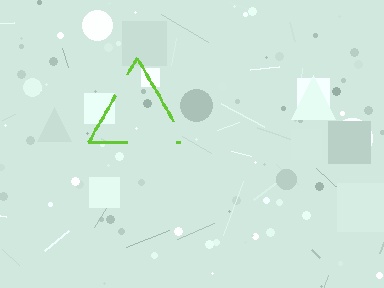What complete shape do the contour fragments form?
The contour fragments form a triangle.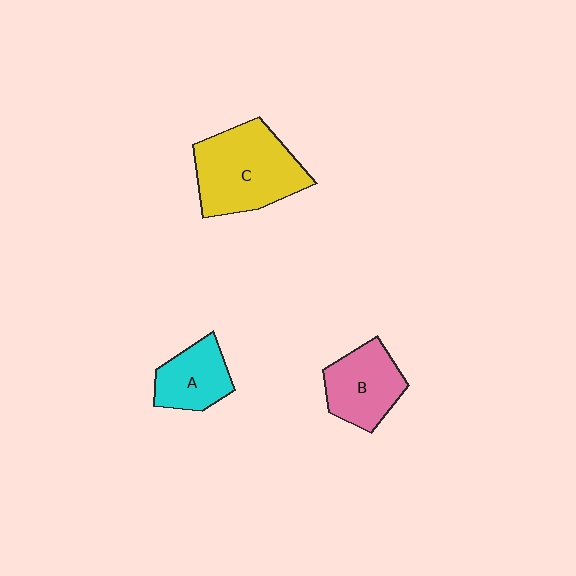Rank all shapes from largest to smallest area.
From largest to smallest: C (yellow), B (pink), A (cyan).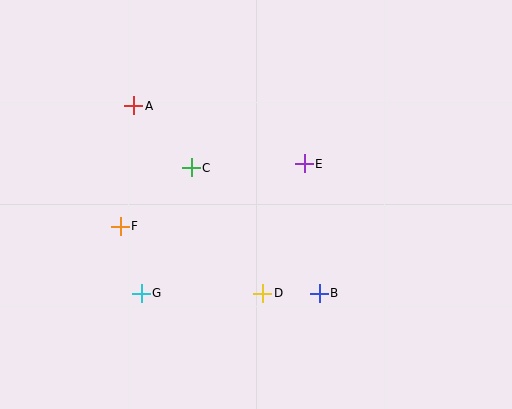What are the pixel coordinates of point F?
Point F is at (120, 226).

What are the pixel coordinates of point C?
Point C is at (191, 168).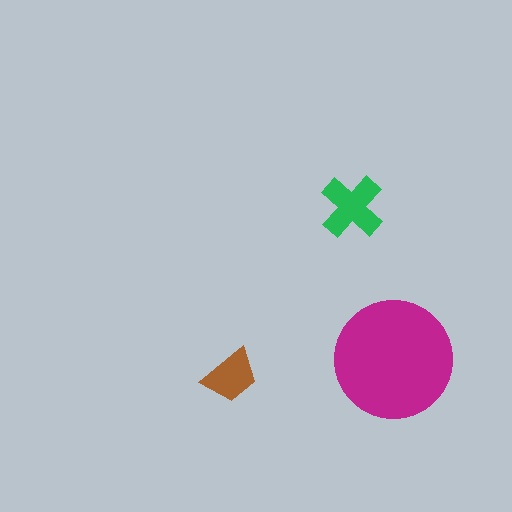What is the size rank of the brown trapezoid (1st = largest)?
3rd.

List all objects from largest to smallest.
The magenta circle, the green cross, the brown trapezoid.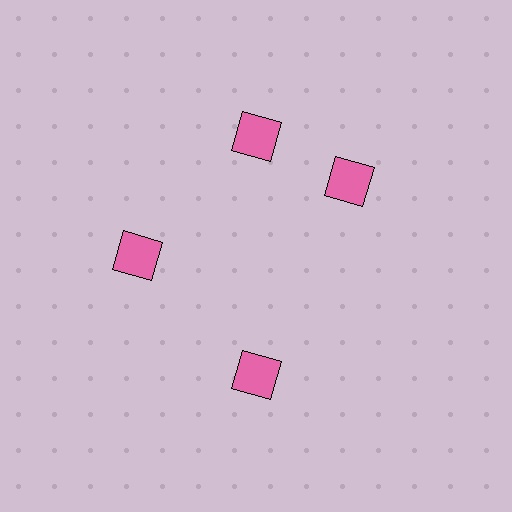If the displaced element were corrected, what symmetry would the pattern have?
It would have 4-fold rotational symmetry — the pattern would map onto itself every 90 degrees.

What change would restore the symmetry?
The symmetry would be restored by rotating it back into even spacing with its neighbors so that all 4 squares sit at equal angles and equal distance from the center.